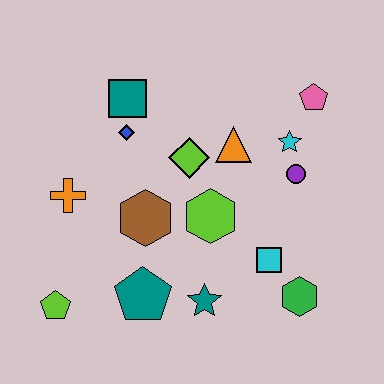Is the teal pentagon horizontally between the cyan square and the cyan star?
No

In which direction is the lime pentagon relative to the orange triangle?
The lime pentagon is to the left of the orange triangle.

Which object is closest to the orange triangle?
The lime diamond is closest to the orange triangle.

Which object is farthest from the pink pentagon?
The lime pentagon is farthest from the pink pentagon.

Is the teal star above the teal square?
No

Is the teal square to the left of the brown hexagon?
Yes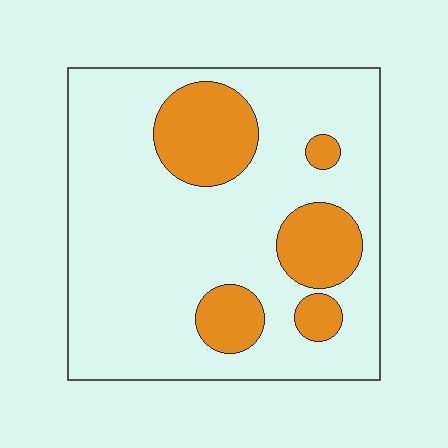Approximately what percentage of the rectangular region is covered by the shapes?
Approximately 20%.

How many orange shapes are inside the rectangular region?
5.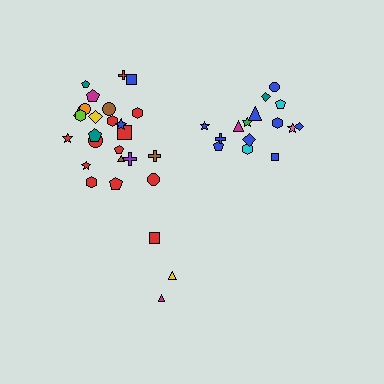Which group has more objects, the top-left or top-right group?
The top-left group.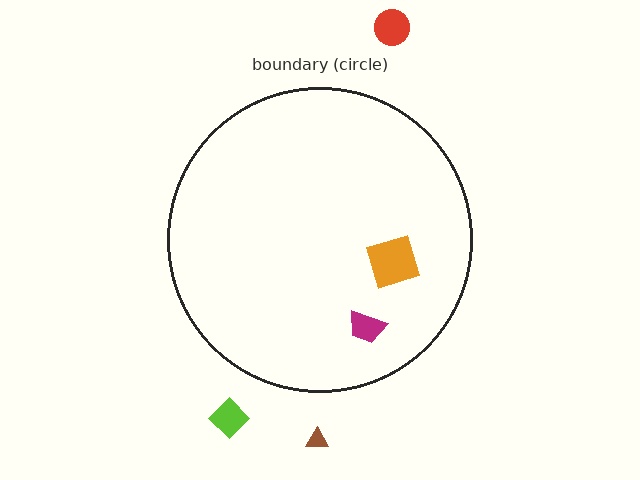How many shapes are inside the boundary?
2 inside, 3 outside.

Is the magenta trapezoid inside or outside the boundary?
Inside.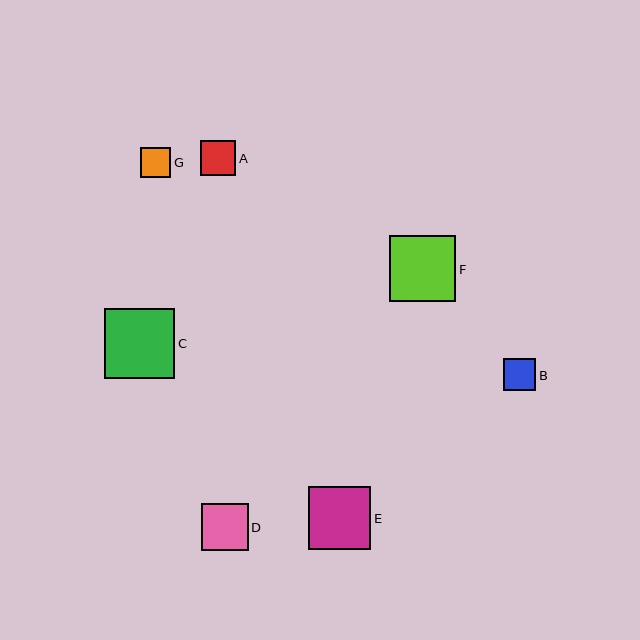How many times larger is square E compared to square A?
Square E is approximately 1.8 times the size of square A.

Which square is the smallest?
Square G is the smallest with a size of approximately 30 pixels.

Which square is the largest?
Square C is the largest with a size of approximately 70 pixels.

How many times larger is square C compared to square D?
Square C is approximately 1.5 times the size of square D.